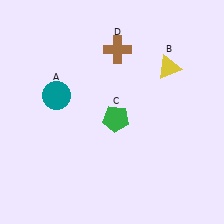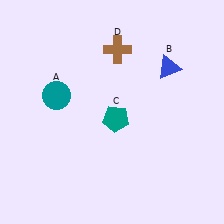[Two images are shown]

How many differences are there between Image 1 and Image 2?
There are 2 differences between the two images.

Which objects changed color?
B changed from yellow to blue. C changed from green to teal.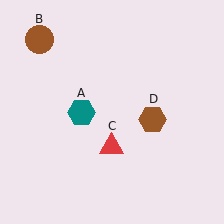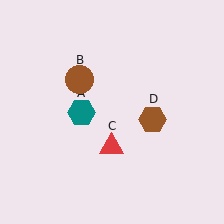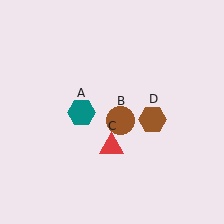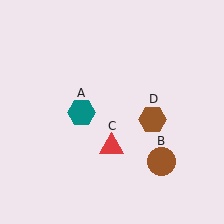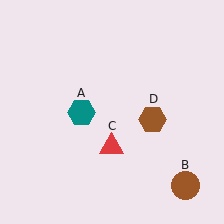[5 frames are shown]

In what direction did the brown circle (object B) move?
The brown circle (object B) moved down and to the right.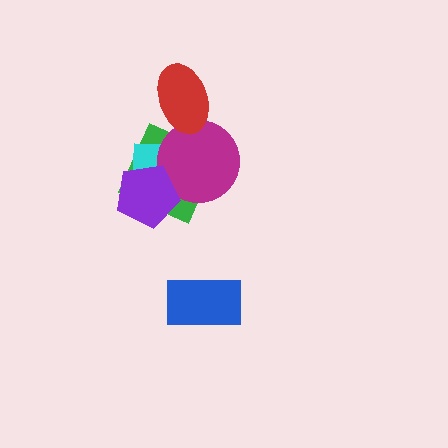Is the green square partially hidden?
Yes, it is partially covered by another shape.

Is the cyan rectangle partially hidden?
Yes, it is partially covered by another shape.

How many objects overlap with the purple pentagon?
3 objects overlap with the purple pentagon.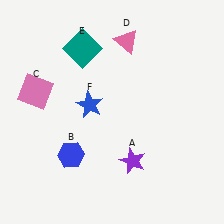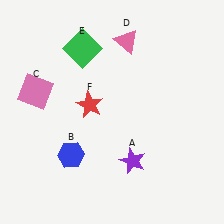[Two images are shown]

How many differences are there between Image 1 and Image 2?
There are 2 differences between the two images.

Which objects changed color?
E changed from teal to green. F changed from blue to red.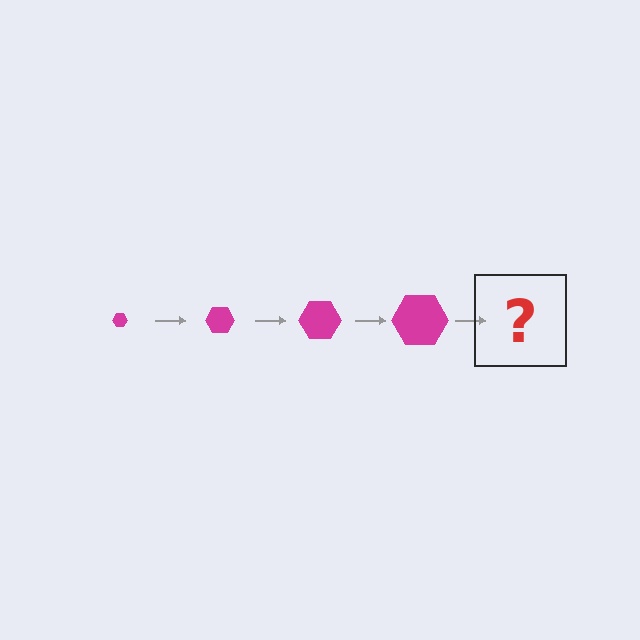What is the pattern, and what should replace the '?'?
The pattern is that the hexagon gets progressively larger each step. The '?' should be a magenta hexagon, larger than the previous one.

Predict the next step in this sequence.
The next step is a magenta hexagon, larger than the previous one.